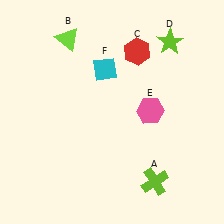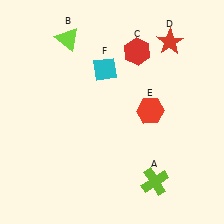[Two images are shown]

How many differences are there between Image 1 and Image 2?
There are 2 differences between the two images.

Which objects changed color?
D changed from lime to red. E changed from pink to red.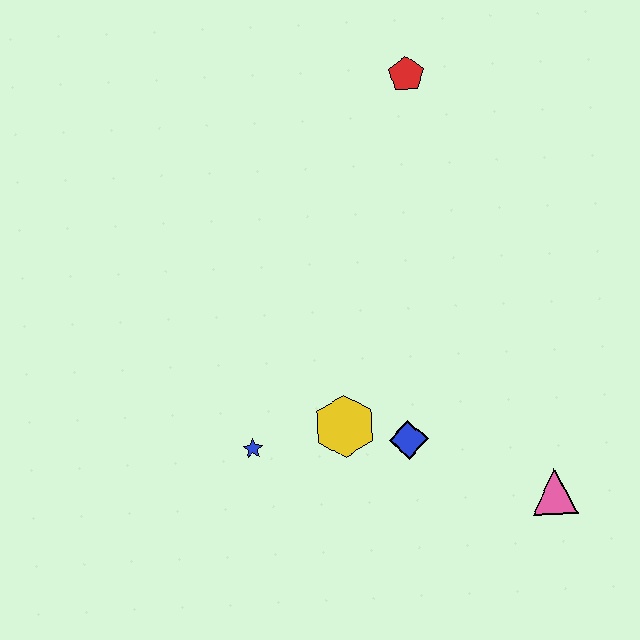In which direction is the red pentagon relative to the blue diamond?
The red pentagon is above the blue diamond.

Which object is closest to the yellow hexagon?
The blue diamond is closest to the yellow hexagon.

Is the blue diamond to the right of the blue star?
Yes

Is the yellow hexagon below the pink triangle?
No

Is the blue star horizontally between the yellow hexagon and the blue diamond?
No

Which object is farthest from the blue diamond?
The red pentagon is farthest from the blue diamond.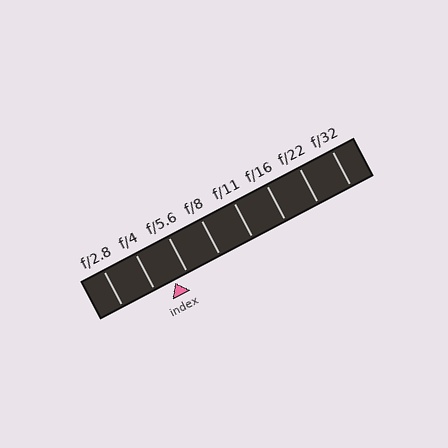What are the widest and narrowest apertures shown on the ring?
The widest aperture shown is f/2.8 and the narrowest is f/32.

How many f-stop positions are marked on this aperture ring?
There are 8 f-stop positions marked.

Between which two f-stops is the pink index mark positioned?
The index mark is between f/4 and f/5.6.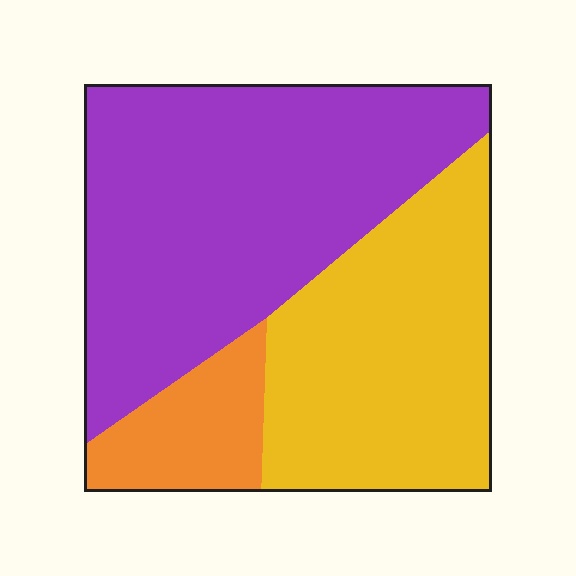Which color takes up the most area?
Purple, at roughly 50%.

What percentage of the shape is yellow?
Yellow takes up about three eighths (3/8) of the shape.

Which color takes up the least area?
Orange, at roughly 10%.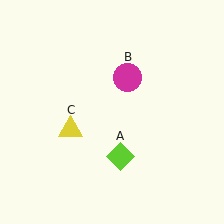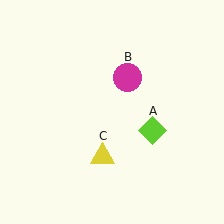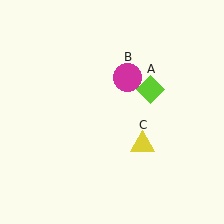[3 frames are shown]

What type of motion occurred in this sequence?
The lime diamond (object A), yellow triangle (object C) rotated counterclockwise around the center of the scene.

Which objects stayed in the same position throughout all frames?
Magenta circle (object B) remained stationary.